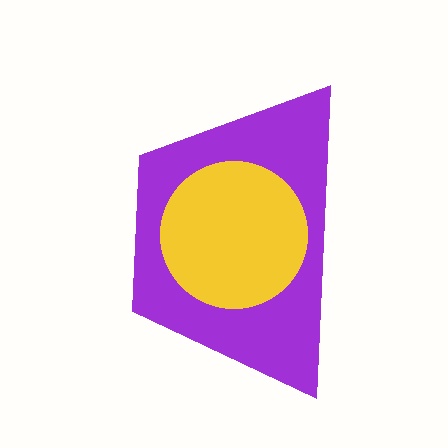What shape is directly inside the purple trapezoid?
The yellow circle.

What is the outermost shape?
The purple trapezoid.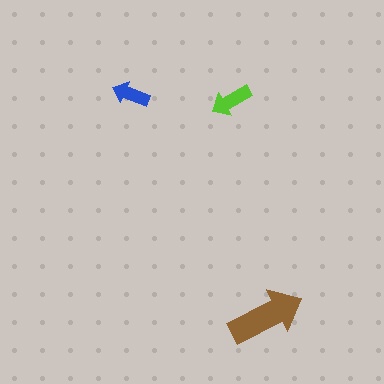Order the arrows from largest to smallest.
the brown one, the lime one, the blue one.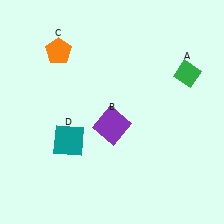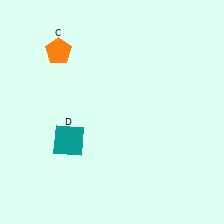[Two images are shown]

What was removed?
The purple square (B), the green diamond (A) were removed in Image 2.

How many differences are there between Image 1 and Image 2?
There are 2 differences between the two images.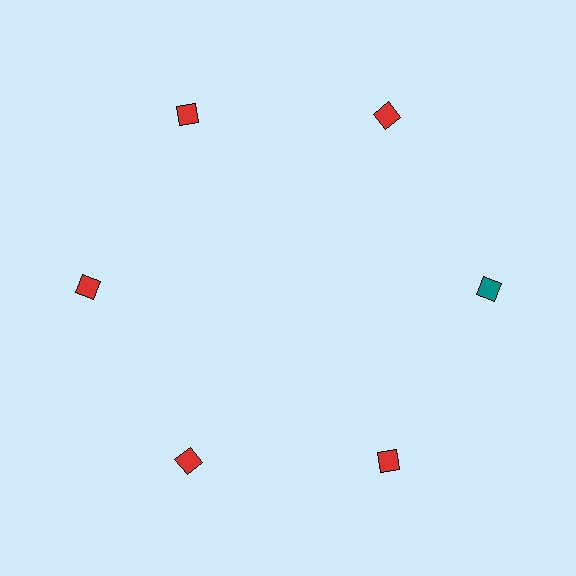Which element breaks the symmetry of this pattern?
The teal diamond at roughly the 3 o'clock position breaks the symmetry. All other shapes are red diamonds.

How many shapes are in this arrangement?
There are 6 shapes arranged in a ring pattern.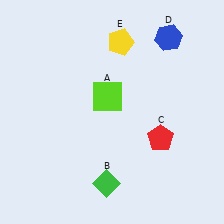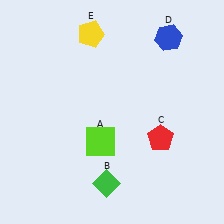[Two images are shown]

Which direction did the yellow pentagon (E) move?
The yellow pentagon (E) moved left.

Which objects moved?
The objects that moved are: the lime square (A), the yellow pentagon (E).